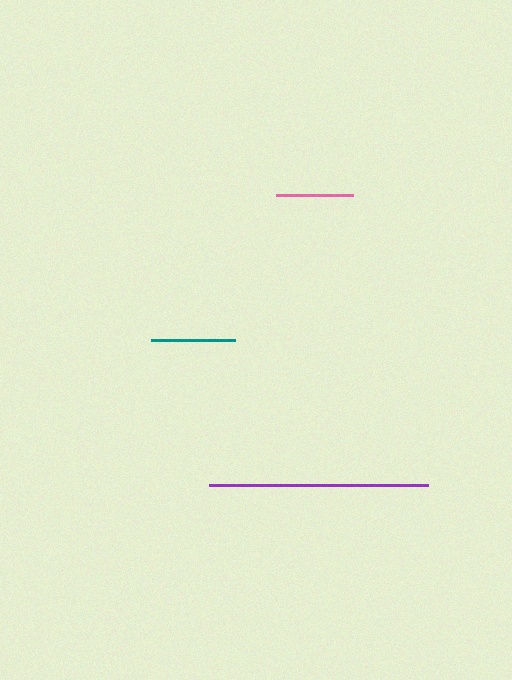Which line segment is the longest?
The purple line is the longest at approximately 219 pixels.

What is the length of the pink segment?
The pink segment is approximately 76 pixels long.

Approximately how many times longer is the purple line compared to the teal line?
The purple line is approximately 2.6 times the length of the teal line.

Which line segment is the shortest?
The pink line is the shortest at approximately 76 pixels.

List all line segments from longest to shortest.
From longest to shortest: purple, teal, pink.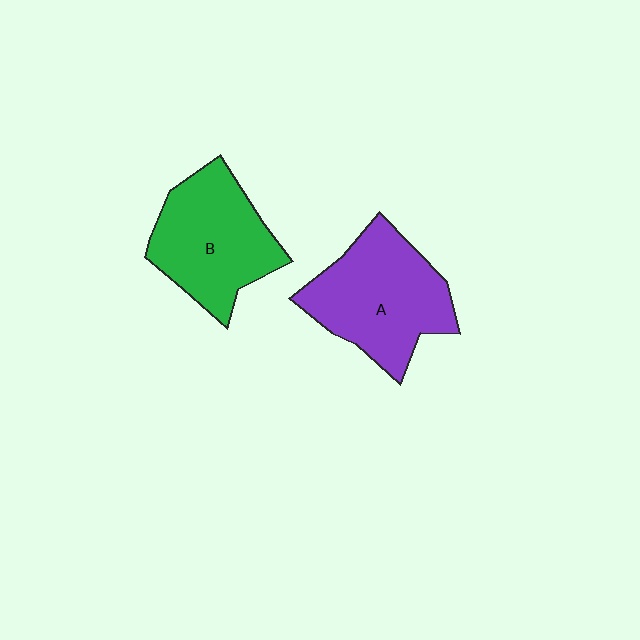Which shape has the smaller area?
Shape B (green).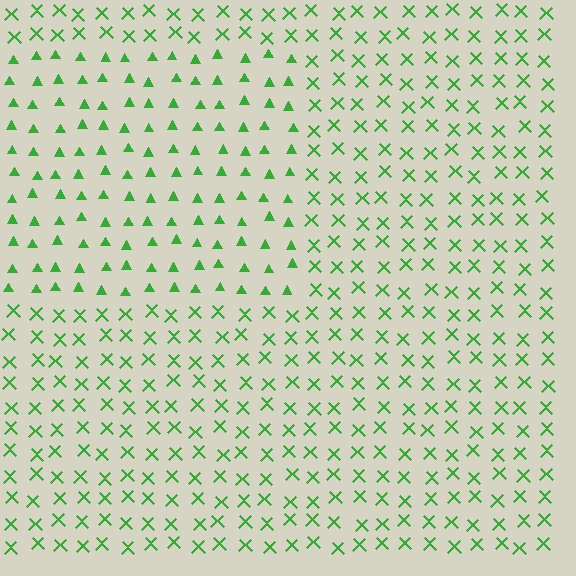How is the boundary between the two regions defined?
The boundary is defined by a change in element shape: triangles inside vs. X marks outside. All elements share the same color and spacing.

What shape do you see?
I see a rectangle.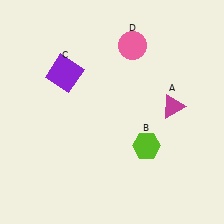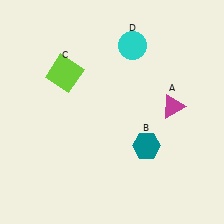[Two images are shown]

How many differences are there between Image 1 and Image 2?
There are 3 differences between the two images.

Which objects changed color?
B changed from lime to teal. C changed from purple to lime. D changed from pink to cyan.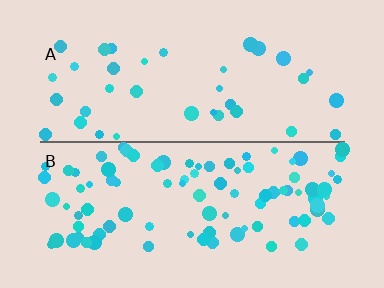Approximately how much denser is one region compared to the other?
Approximately 2.5× — region B over region A.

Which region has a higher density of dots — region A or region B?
B (the bottom).